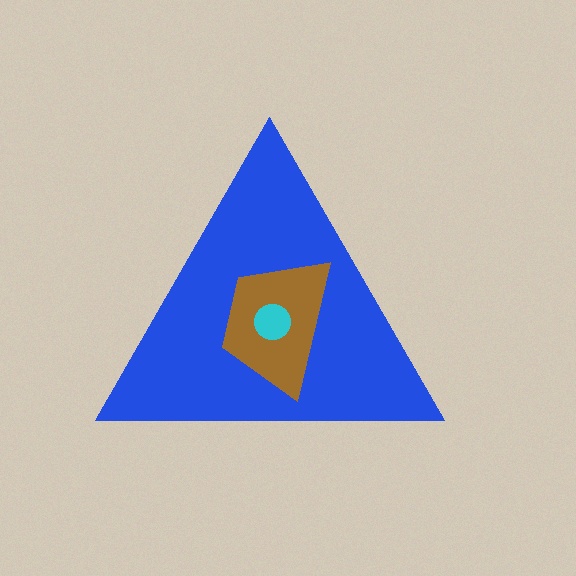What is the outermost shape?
The blue triangle.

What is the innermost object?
The cyan circle.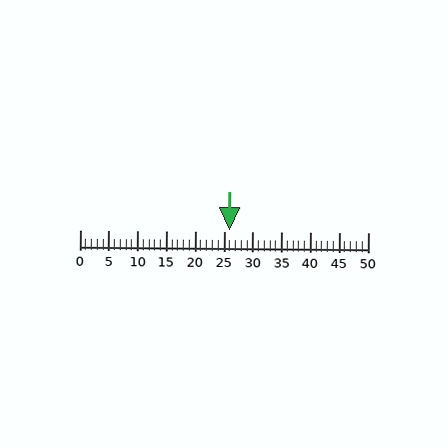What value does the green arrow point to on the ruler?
The green arrow points to approximately 26.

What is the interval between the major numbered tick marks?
The major tick marks are spaced 5 units apart.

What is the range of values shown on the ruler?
The ruler shows values from 0 to 50.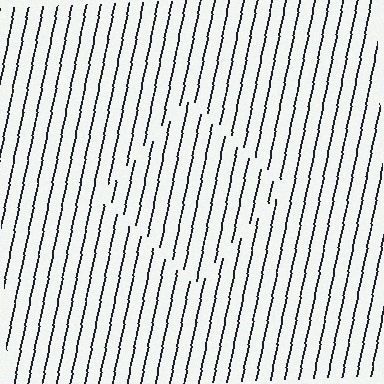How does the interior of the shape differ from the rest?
The interior of the shape contains the same grating, shifted by half a period — the contour is defined by the phase discontinuity where line-ends from the inner and outer gratings abut.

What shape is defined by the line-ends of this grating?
An illusory square. The interior of the shape contains the same grating, shifted by half a period — the contour is defined by the phase discontinuity where line-ends from the inner and outer gratings abut.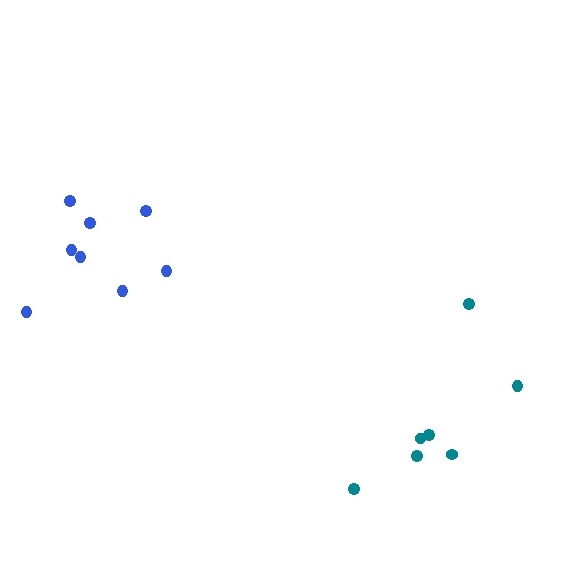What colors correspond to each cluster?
The clusters are colored: teal, blue.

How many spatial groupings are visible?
There are 2 spatial groupings.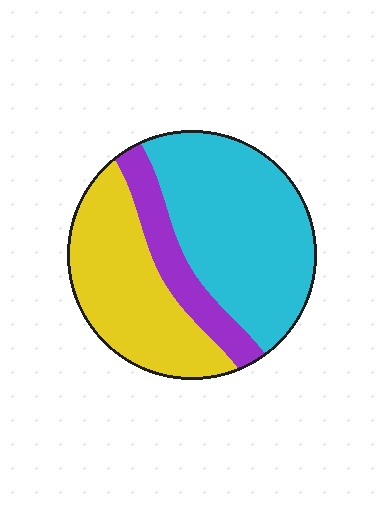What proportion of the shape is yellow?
Yellow takes up about three eighths (3/8) of the shape.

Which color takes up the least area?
Purple, at roughly 15%.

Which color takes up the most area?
Cyan, at roughly 50%.